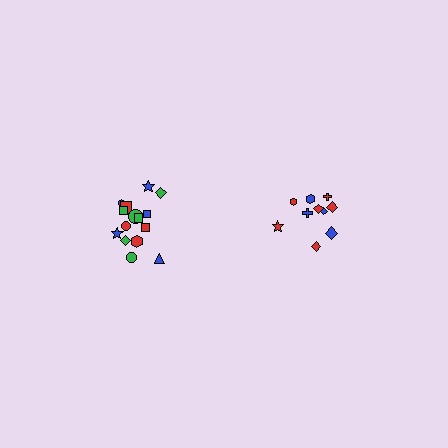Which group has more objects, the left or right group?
The left group.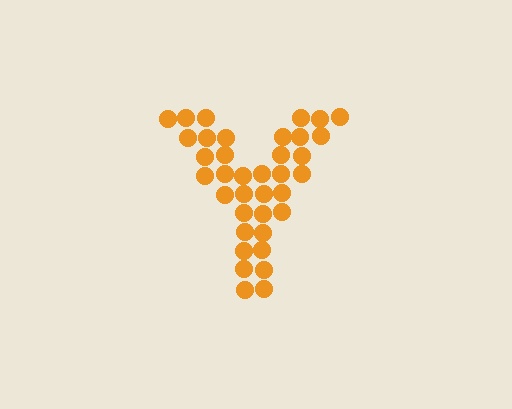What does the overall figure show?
The overall figure shows the letter Y.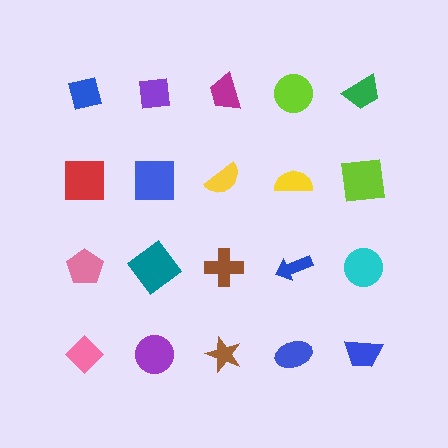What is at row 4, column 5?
A blue trapezoid.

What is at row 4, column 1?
A pink diamond.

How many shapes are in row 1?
5 shapes.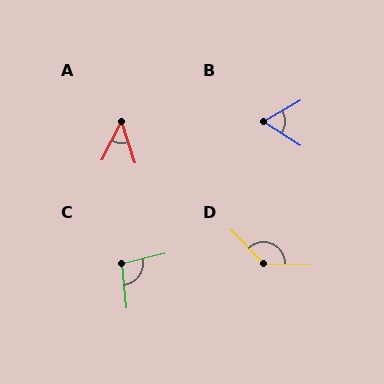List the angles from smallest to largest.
A (44°), B (63°), C (97°), D (136°).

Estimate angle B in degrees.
Approximately 63 degrees.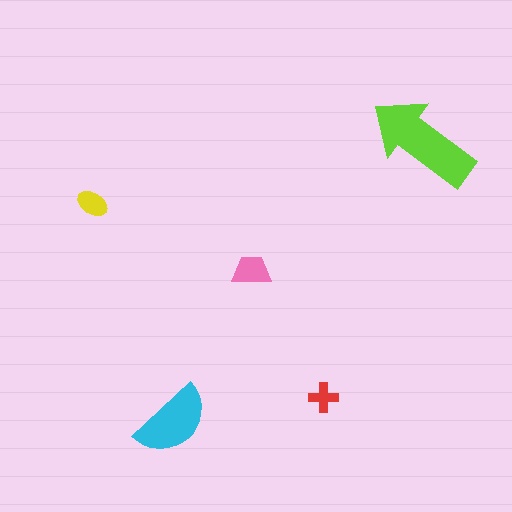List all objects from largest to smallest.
The lime arrow, the cyan semicircle, the pink trapezoid, the yellow ellipse, the red cross.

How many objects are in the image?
There are 5 objects in the image.